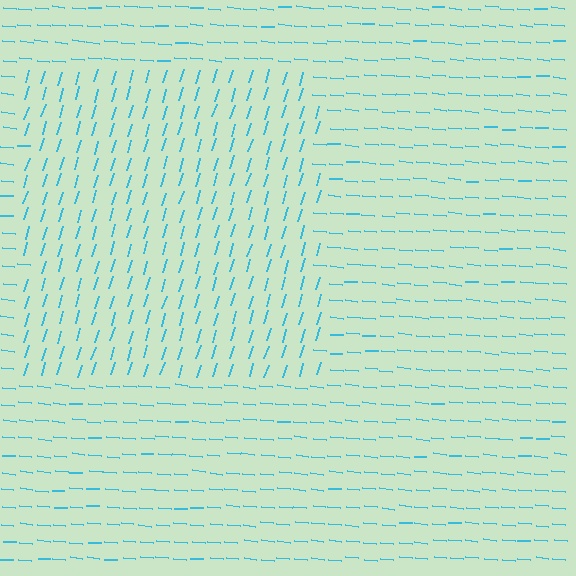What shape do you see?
I see a rectangle.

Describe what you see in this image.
The image is filled with small cyan line segments. A rectangle region in the image has lines oriented differently from the surrounding lines, creating a visible texture boundary.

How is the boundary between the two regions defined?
The boundary is defined purely by a change in line orientation (approximately 78 degrees difference). All lines are the same color and thickness.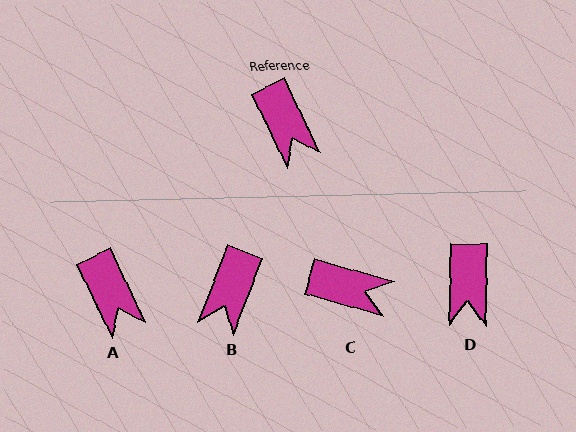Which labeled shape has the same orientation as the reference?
A.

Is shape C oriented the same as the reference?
No, it is off by about 49 degrees.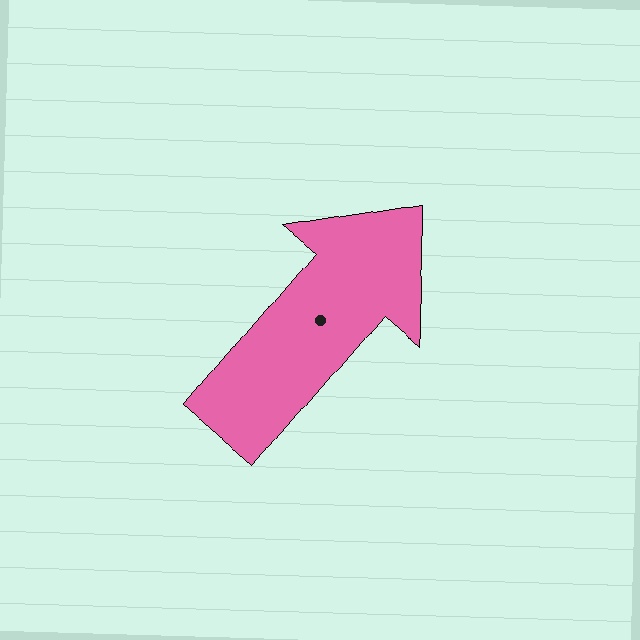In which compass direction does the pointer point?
Northeast.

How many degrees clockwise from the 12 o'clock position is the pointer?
Approximately 40 degrees.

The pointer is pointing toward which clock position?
Roughly 1 o'clock.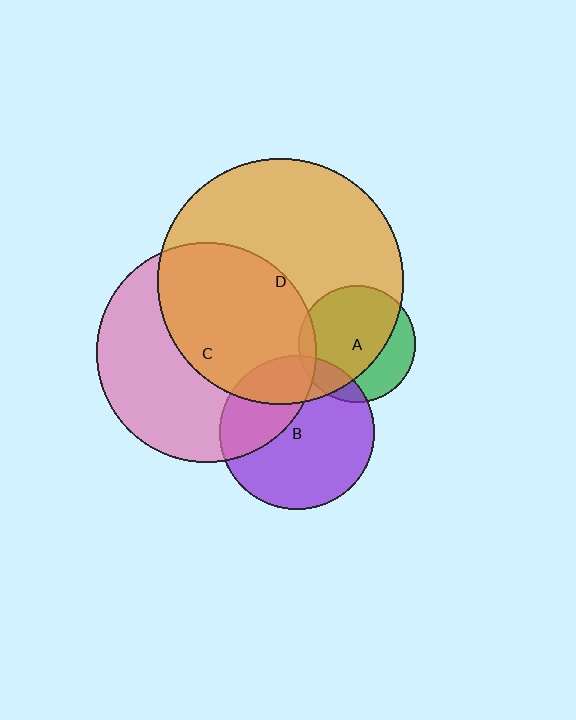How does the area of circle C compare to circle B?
Approximately 2.0 times.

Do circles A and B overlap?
Yes.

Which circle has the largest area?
Circle D (orange).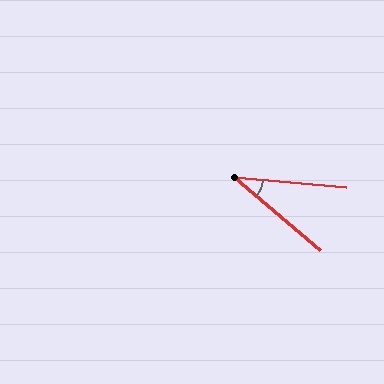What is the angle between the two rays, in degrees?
Approximately 35 degrees.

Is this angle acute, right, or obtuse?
It is acute.